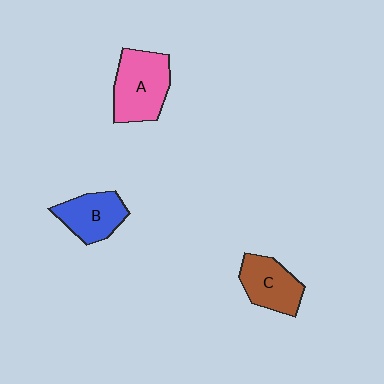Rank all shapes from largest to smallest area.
From largest to smallest: A (pink), C (brown), B (blue).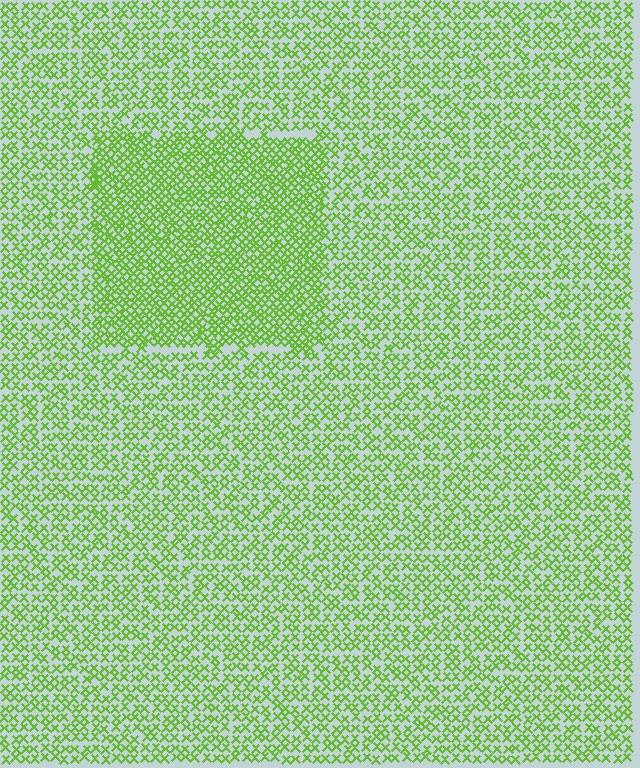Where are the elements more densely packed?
The elements are more densely packed inside the rectangle boundary.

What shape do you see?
I see a rectangle.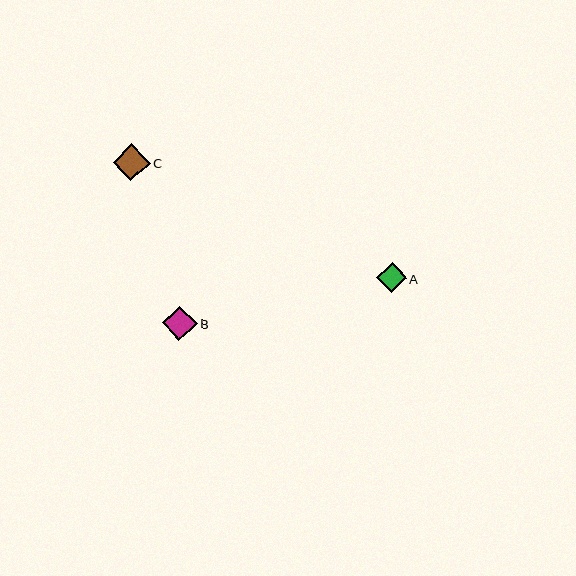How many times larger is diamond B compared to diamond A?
Diamond B is approximately 1.2 times the size of diamond A.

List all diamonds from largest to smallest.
From largest to smallest: C, B, A.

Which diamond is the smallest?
Diamond A is the smallest with a size of approximately 30 pixels.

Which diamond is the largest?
Diamond C is the largest with a size of approximately 37 pixels.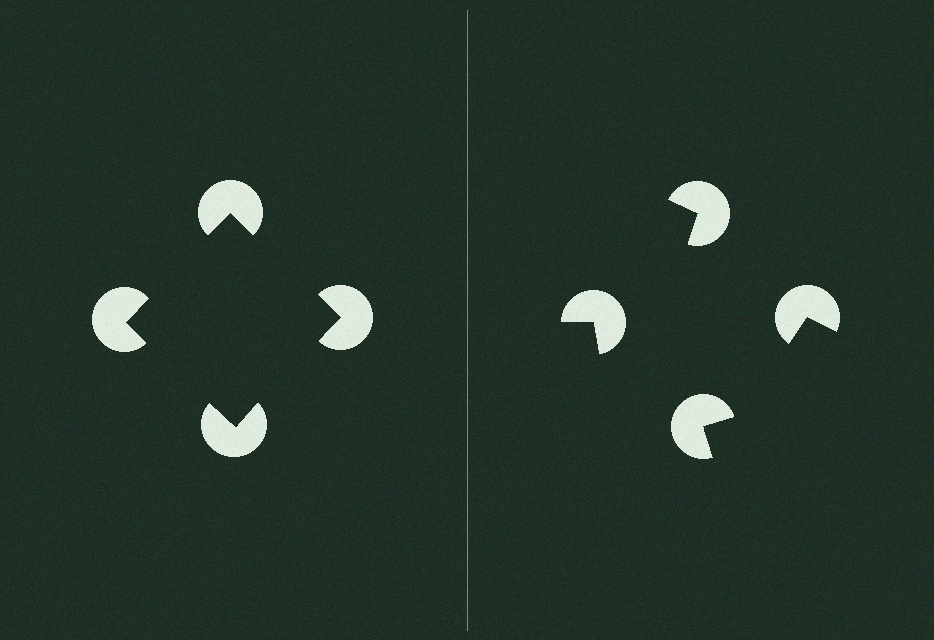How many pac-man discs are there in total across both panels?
8 — 4 on each side.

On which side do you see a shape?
An illusory square appears on the left side. On the right side the wedge cuts are rotated, so no coherent shape forms.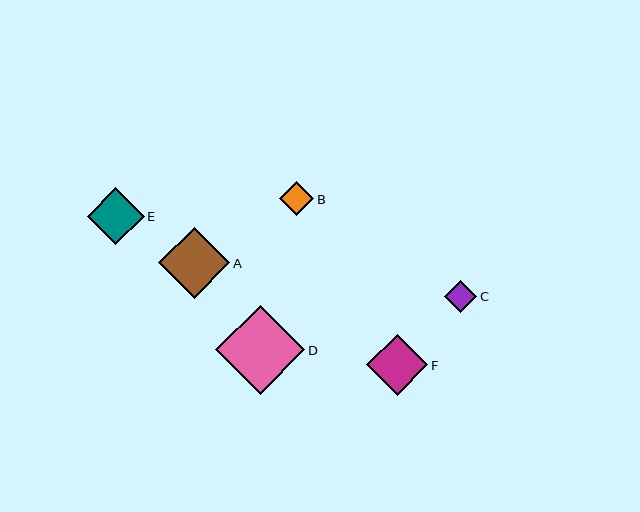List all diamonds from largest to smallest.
From largest to smallest: D, A, F, E, B, C.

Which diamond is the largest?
Diamond D is the largest with a size of approximately 89 pixels.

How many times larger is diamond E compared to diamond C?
Diamond E is approximately 1.7 times the size of diamond C.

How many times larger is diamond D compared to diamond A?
Diamond D is approximately 1.3 times the size of diamond A.